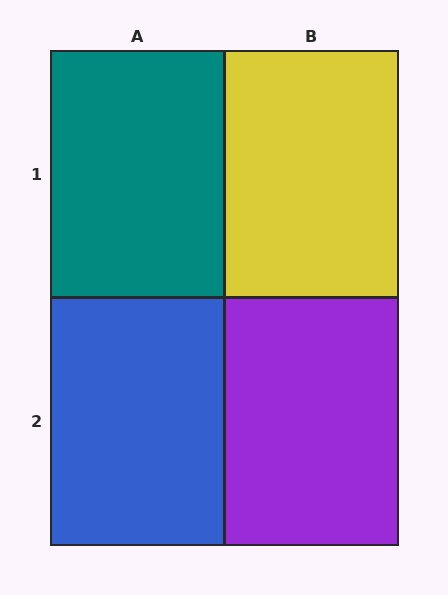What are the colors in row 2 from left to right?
Blue, purple.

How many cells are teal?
1 cell is teal.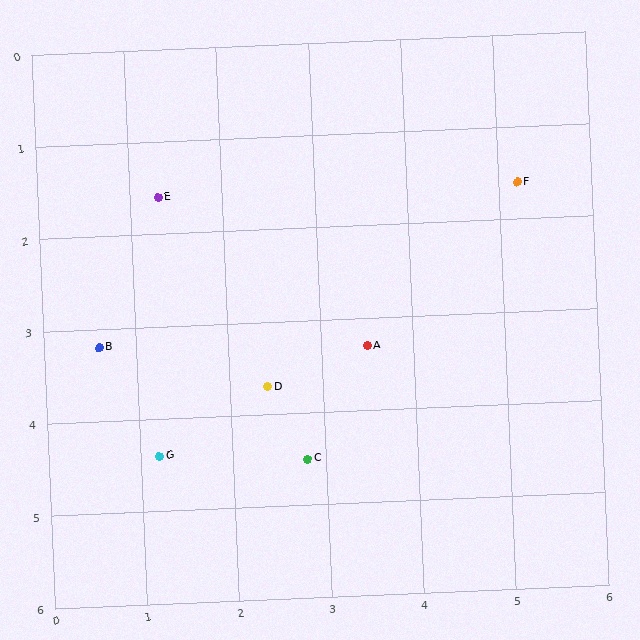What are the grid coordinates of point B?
Point B is at approximately (0.6, 3.2).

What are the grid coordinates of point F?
Point F is at approximately (5.2, 1.6).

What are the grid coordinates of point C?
Point C is at approximately (2.8, 4.5).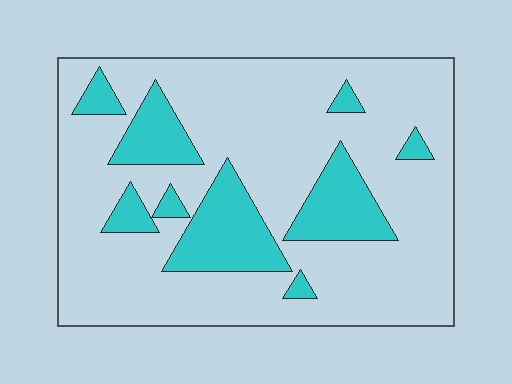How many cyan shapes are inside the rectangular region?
9.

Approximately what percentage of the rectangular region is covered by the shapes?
Approximately 20%.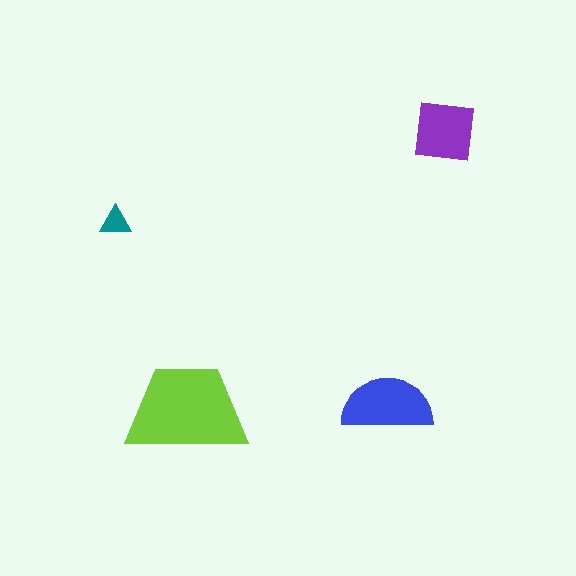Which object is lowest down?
The lime trapezoid is bottommost.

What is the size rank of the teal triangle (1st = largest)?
4th.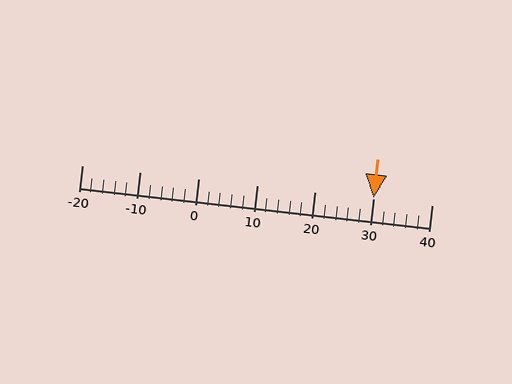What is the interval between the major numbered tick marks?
The major tick marks are spaced 10 units apart.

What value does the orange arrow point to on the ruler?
The orange arrow points to approximately 30.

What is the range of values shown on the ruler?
The ruler shows values from -20 to 40.